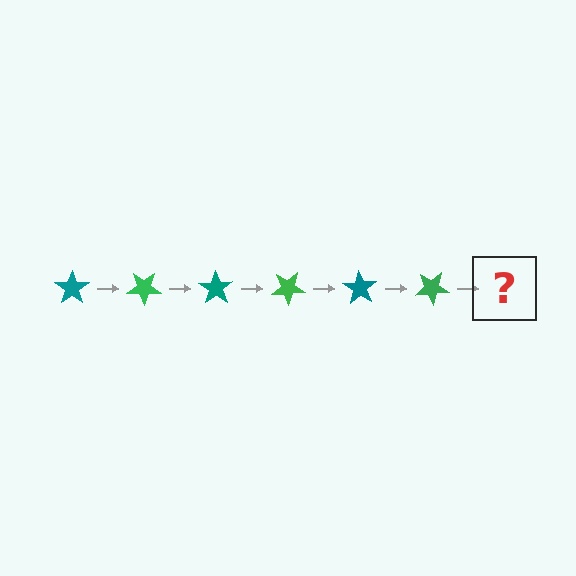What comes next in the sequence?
The next element should be a teal star, rotated 210 degrees from the start.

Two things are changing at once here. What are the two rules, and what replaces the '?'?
The two rules are that it rotates 35 degrees each step and the color cycles through teal and green. The '?' should be a teal star, rotated 210 degrees from the start.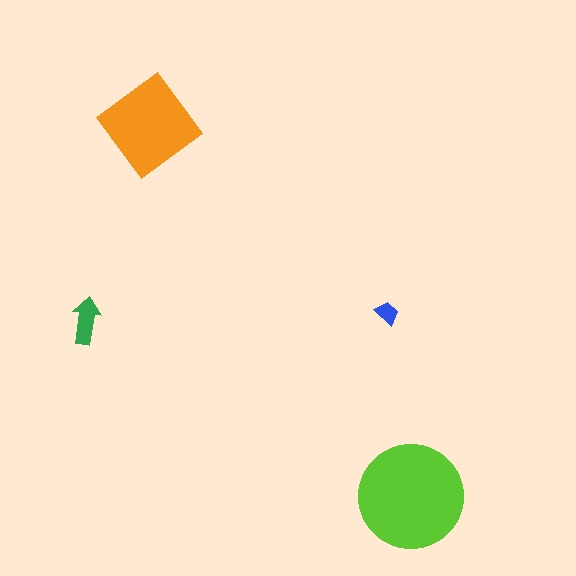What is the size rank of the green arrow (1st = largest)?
3rd.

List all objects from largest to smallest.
The lime circle, the orange diamond, the green arrow, the blue trapezoid.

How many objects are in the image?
There are 4 objects in the image.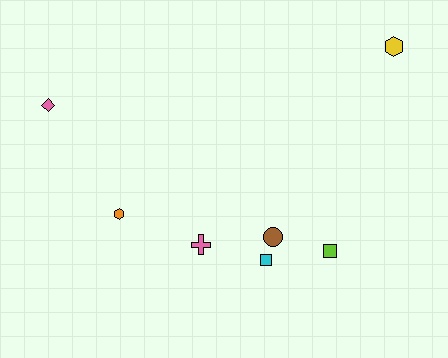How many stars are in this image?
There are no stars.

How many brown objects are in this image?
There is 1 brown object.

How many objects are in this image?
There are 7 objects.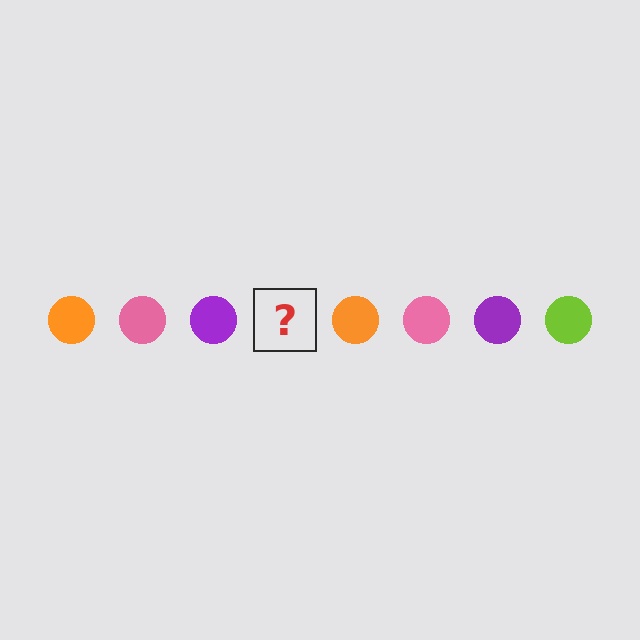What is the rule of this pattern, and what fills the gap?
The rule is that the pattern cycles through orange, pink, purple, lime circles. The gap should be filled with a lime circle.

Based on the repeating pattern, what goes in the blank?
The blank should be a lime circle.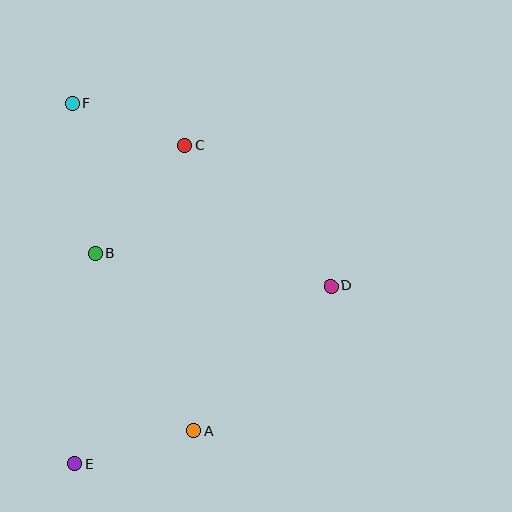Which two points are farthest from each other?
Points E and F are farthest from each other.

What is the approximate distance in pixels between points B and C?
The distance between B and C is approximately 140 pixels.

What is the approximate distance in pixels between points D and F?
The distance between D and F is approximately 316 pixels.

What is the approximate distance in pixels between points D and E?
The distance between D and E is approximately 312 pixels.